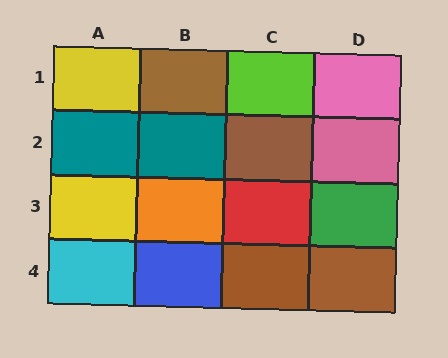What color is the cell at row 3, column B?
Orange.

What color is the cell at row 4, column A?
Cyan.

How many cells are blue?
1 cell is blue.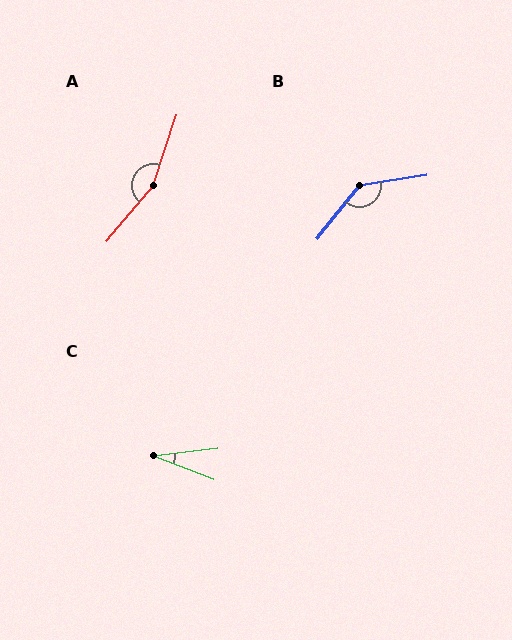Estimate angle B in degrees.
Approximately 137 degrees.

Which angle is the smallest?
C, at approximately 28 degrees.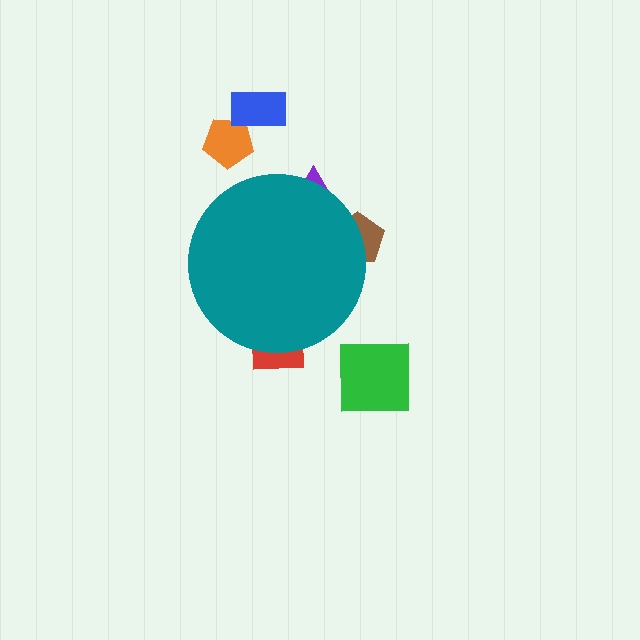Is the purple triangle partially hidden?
Yes, the purple triangle is partially hidden behind the teal circle.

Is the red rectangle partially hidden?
Yes, the red rectangle is partially hidden behind the teal circle.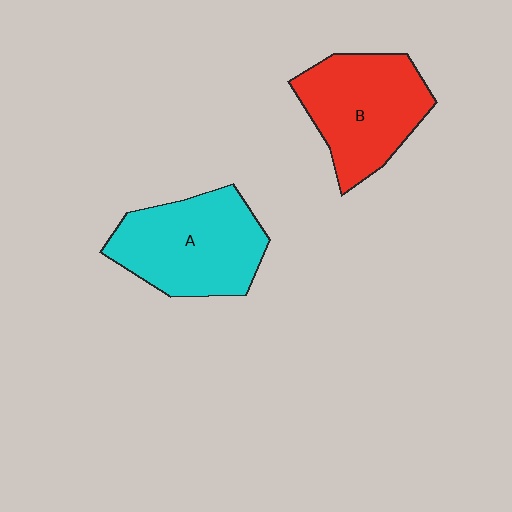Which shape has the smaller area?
Shape B (red).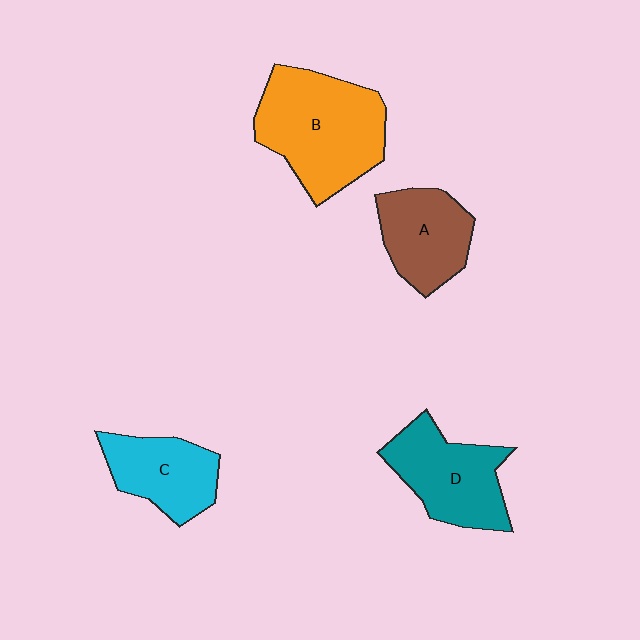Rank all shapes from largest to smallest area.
From largest to smallest: B (orange), D (teal), A (brown), C (cyan).